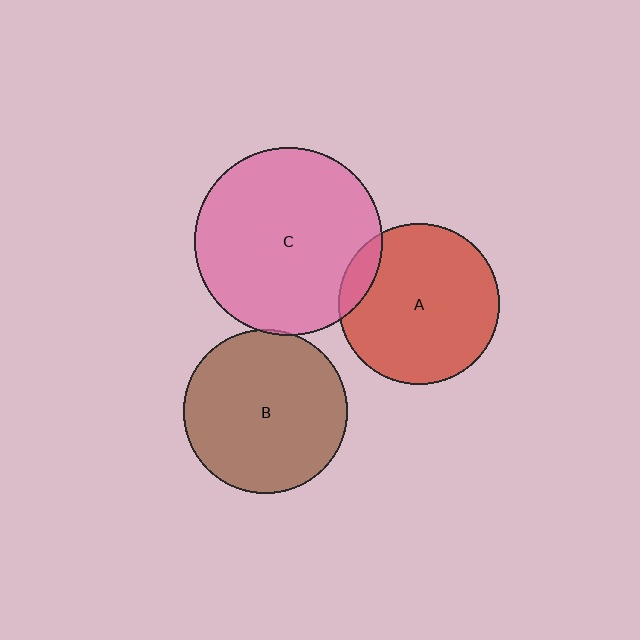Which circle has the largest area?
Circle C (pink).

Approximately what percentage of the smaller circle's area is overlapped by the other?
Approximately 10%.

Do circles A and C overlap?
Yes.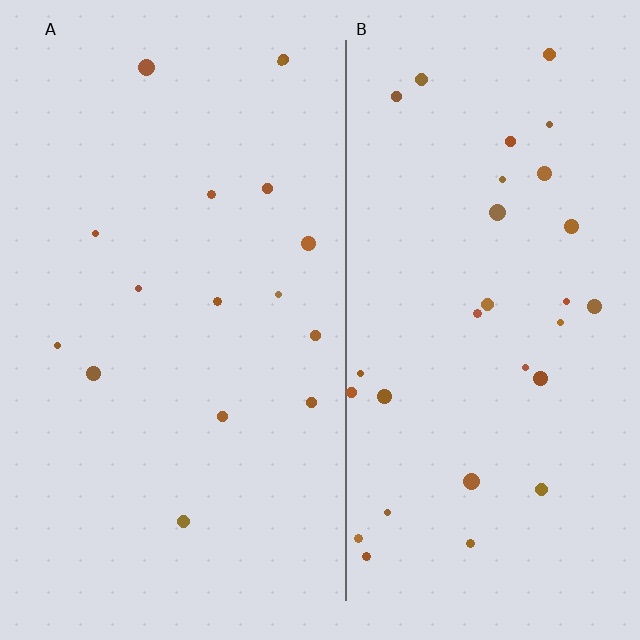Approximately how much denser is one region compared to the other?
Approximately 1.9× — region B over region A.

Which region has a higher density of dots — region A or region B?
B (the right).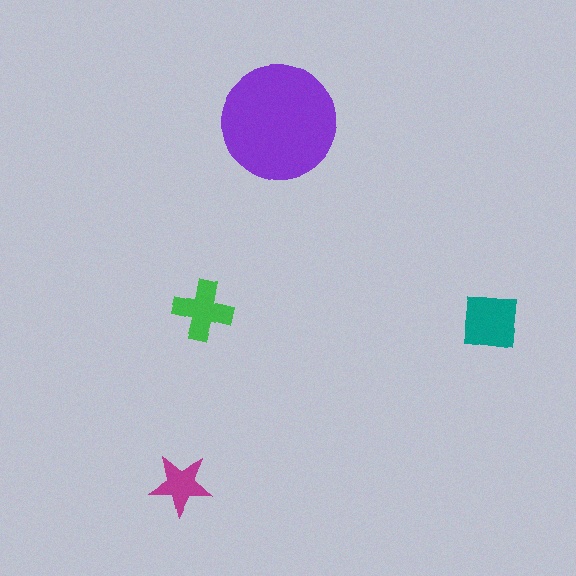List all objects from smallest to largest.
The magenta star, the green cross, the teal square, the purple circle.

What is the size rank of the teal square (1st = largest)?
2nd.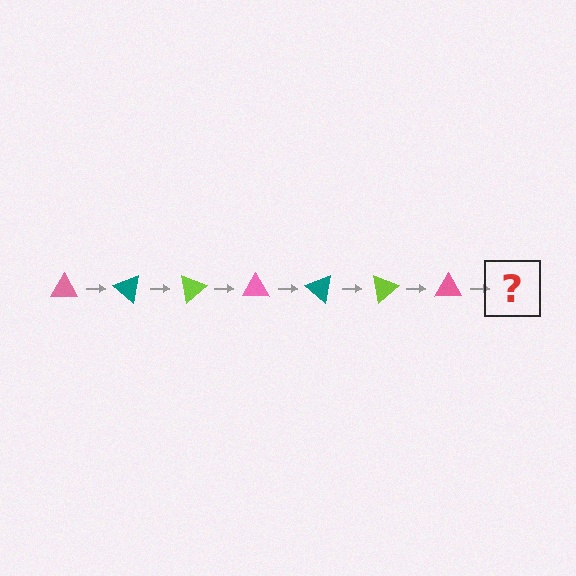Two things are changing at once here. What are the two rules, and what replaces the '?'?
The two rules are that it rotates 40 degrees each step and the color cycles through pink, teal, and lime. The '?' should be a teal triangle, rotated 280 degrees from the start.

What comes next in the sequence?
The next element should be a teal triangle, rotated 280 degrees from the start.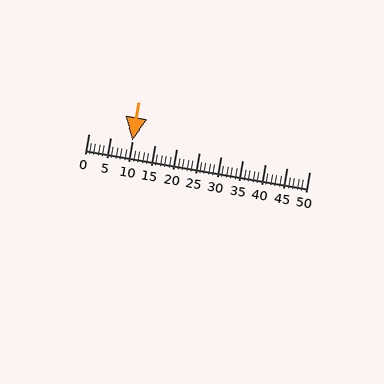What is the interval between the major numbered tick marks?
The major tick marks are spaced 5 units apart.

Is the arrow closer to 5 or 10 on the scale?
The arrow is closer to 10.